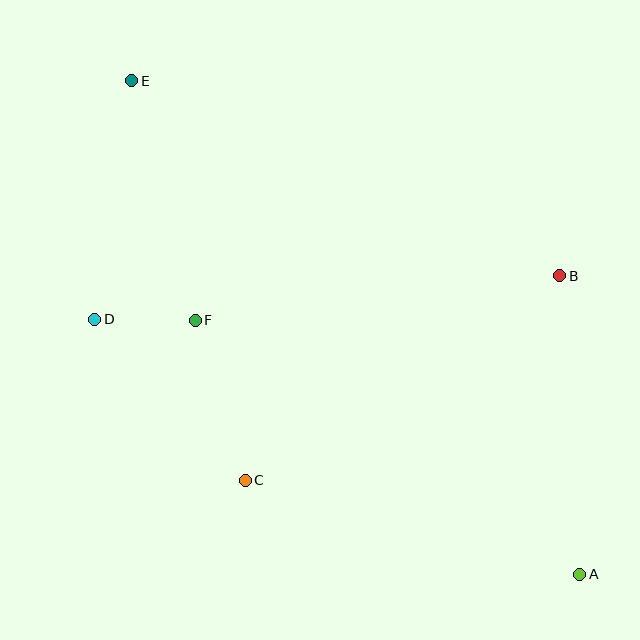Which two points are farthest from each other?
Points A and E are farthest from each other.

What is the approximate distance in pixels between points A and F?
The distance between A and F is approximately 461 pixels.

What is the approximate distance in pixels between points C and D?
The distance between C and D is approximately 220 pixels.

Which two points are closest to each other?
Points D and F are closest to each other.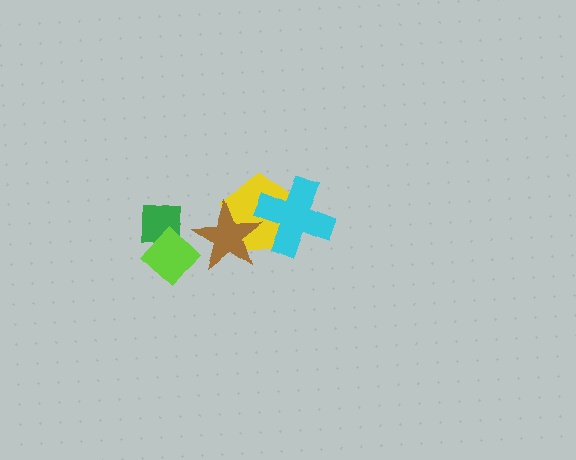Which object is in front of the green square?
The lime diamond is in front of the green square.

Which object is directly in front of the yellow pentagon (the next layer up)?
The cyan cross is directly in front of the yellow pentagon.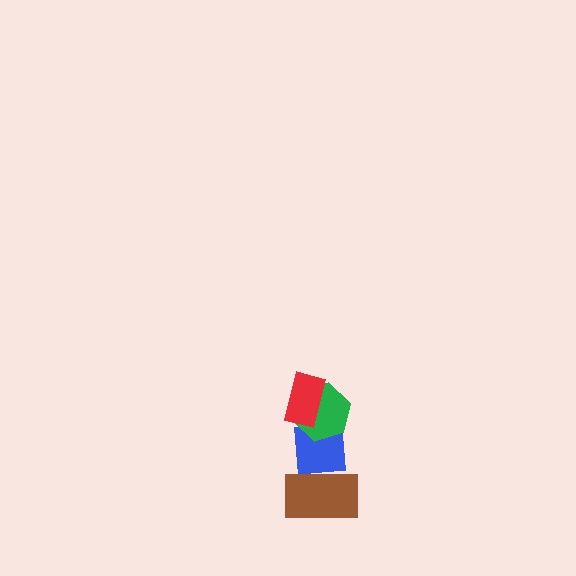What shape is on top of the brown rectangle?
The blue square is on top of the brown rectangle.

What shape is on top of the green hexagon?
The red rectangle is on top of the green hexagon.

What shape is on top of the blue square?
The green hexagon is on top of the blue square.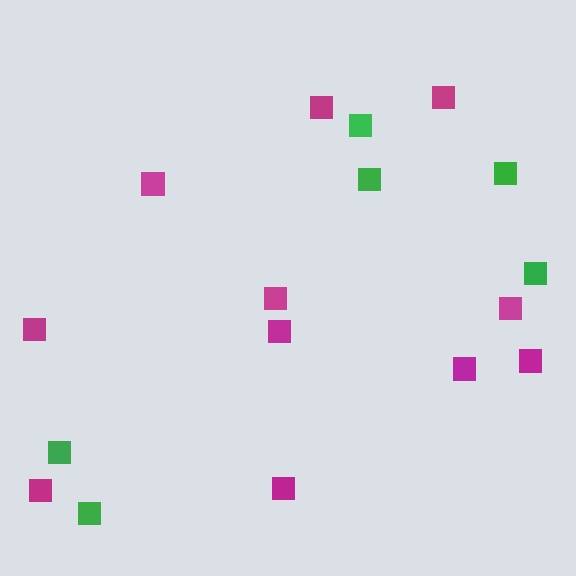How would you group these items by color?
There are 2 groups: one group of magenta squares (11) and one group of green squares (6).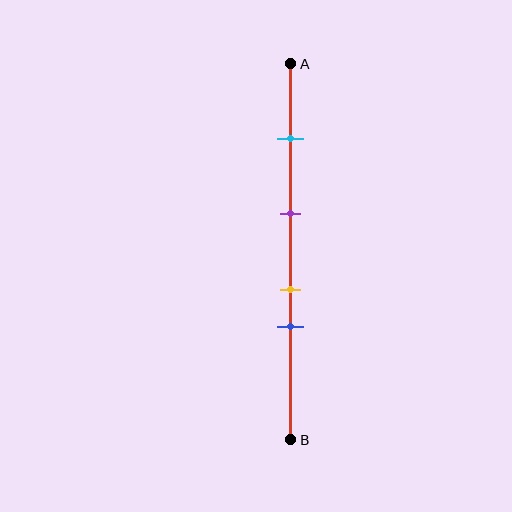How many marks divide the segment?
There are 4 marks dividing the segment.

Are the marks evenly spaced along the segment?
No, the marks are not evenly spaced.